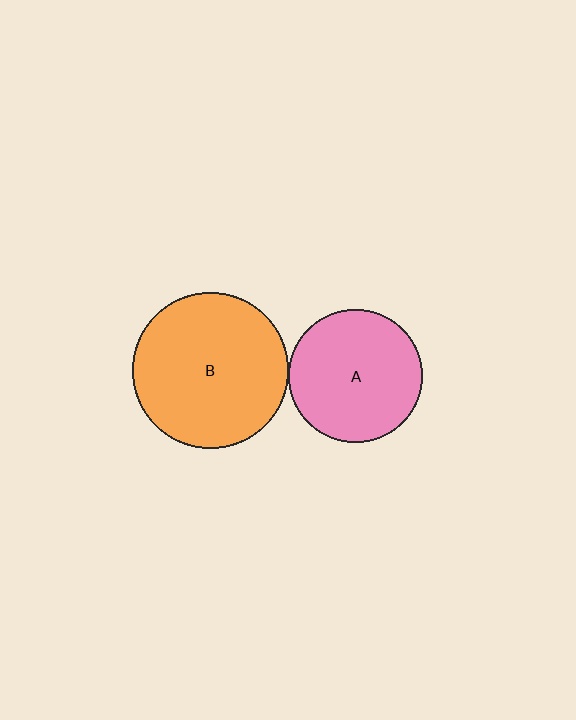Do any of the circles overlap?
No, none of the circles overlap.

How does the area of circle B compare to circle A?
Approximately 1.4 times.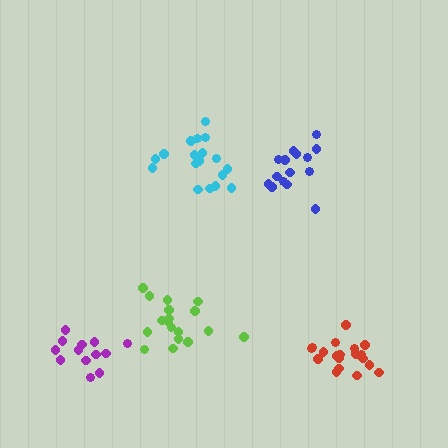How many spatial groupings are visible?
There are 5 spatial groupings.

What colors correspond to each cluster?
The clusters are colored: lime, red, cyan, blue, purple.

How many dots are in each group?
Group 1: 18 dots, Group 2: 19 dots, Group 3: 18 dots, Group 4: 15 dots, Group 5: 13 dots (83 total).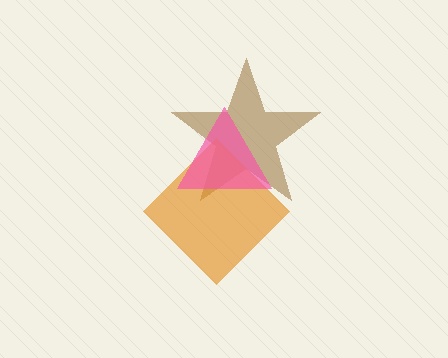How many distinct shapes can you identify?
There are 3 distinct shapes: a brown star, an orange diamond, a pink triangle.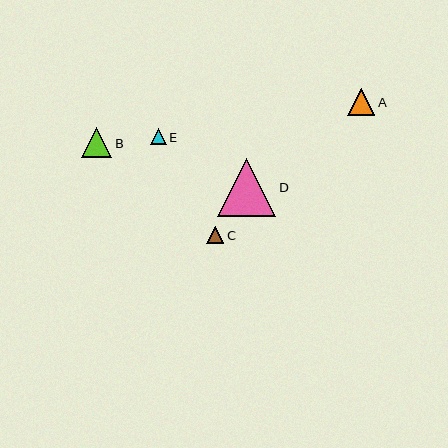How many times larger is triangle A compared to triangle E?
Triangle A is approximately 1.7 times the size of triangle E.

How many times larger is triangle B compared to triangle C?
Triangle B is approximately 1.8 times the size of triangle C.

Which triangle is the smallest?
Triangle E is the smallest with a size of approximately 16 pixels.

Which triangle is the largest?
Triangle D is the largest with a size of approximately 58 pixels.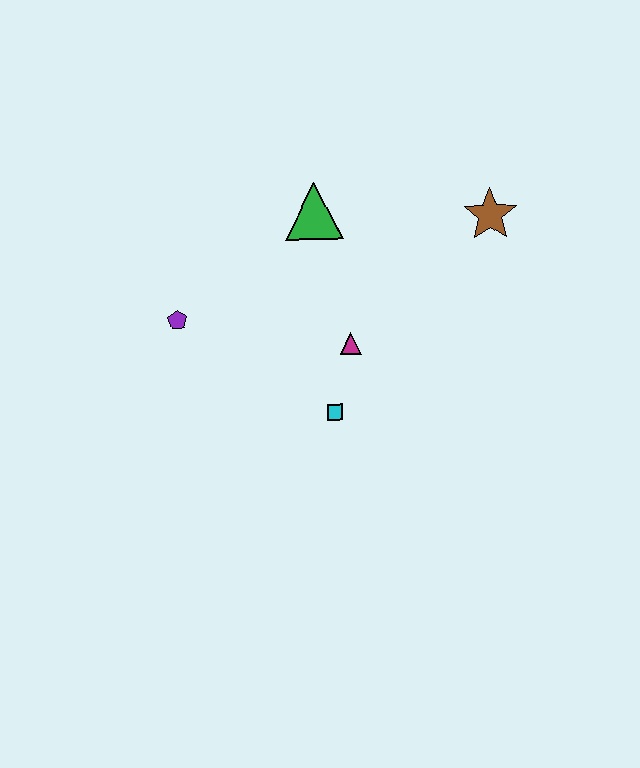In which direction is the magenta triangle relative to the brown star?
The magenta triangle is to the left of the brown star.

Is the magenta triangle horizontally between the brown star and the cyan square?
Yes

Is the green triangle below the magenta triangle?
No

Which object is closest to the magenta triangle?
The cyan square is closest to the magenta triangle.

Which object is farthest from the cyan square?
The brown star is farthest from the cyan square.